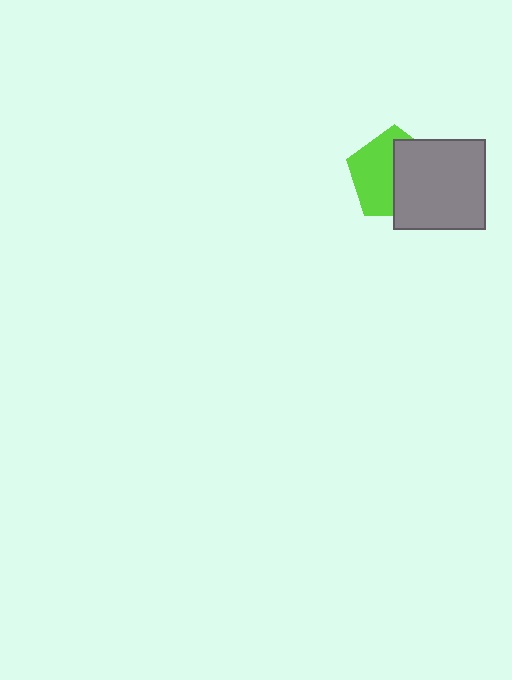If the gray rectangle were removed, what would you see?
You would see the complete lime pentagon.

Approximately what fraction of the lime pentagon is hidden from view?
Roughly 48% of the lime pentagon is hidden behind the gray rectangle.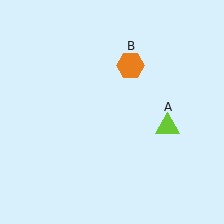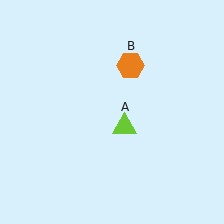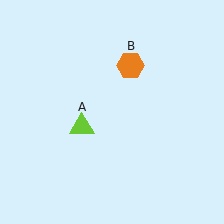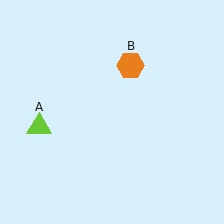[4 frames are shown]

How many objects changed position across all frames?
1 object changed position: lime triangle (object A).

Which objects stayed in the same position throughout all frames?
Orange hexagon (object B) remained stationary.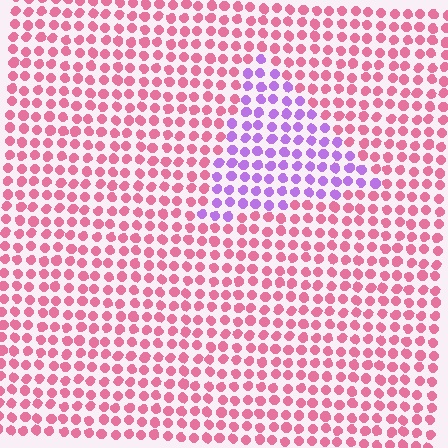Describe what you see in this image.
The image is filled with small pink elements in a uniform arrangement. A triangle-shaped region is visible where the elements are tinted to a slightly different hue, forming a subtle color boundary.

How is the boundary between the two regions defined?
The boundary is defined purely by a slight shift in hue (about 60 degrees). Spacing, size, and orientation are identical on both sides.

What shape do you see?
I see a triangle.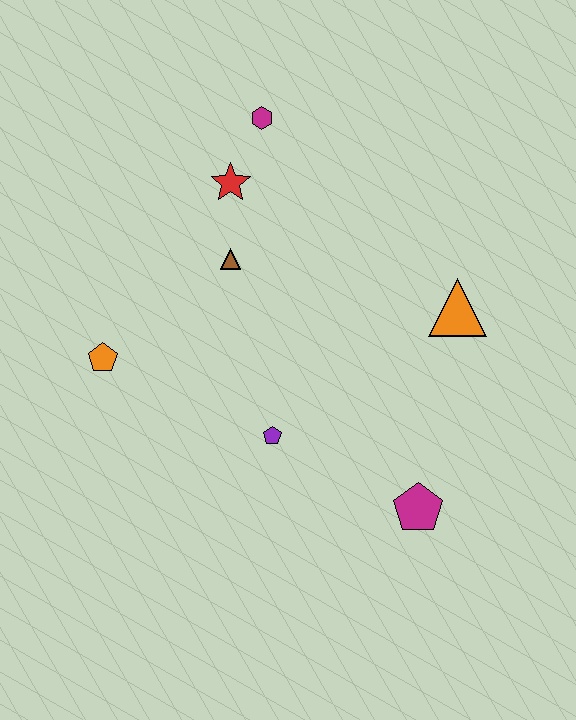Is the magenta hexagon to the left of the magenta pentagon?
Yes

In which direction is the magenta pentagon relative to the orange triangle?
The magenta pentagon is below the orange triangle.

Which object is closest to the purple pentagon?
The magenta pentagon is closest to the purple pentagon.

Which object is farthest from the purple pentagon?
The magenta hexagon is farthest from the purple pentagon.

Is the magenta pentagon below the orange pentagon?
Yes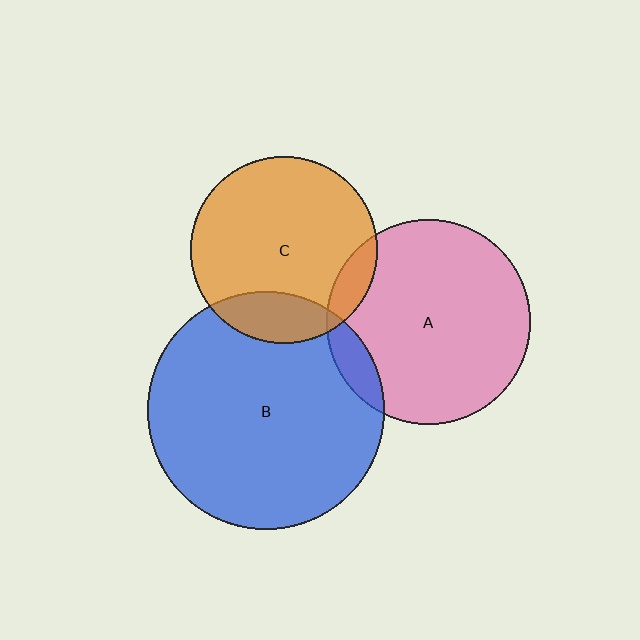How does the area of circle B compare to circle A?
Approximately 1.3 times.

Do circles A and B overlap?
Yes.